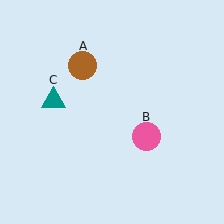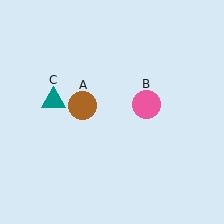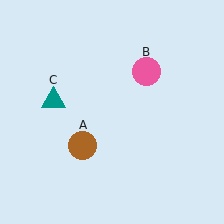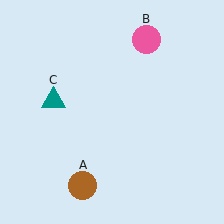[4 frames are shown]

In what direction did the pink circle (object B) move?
The pink circle (object B) moved up.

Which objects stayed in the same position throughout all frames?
Teal triangle (object C) remained stationary.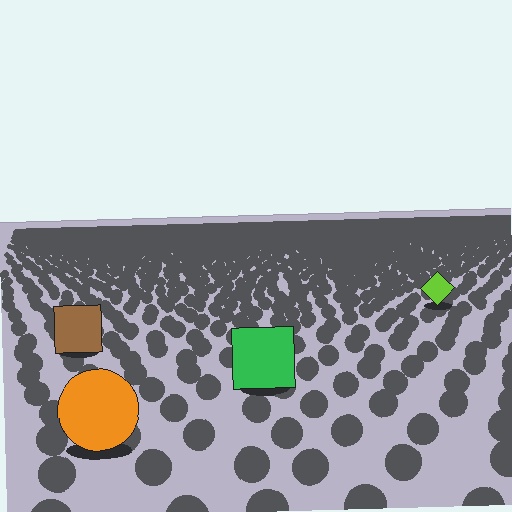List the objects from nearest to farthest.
From nearest to farthest: the orange circle, the green square, the brown square, the lime diamond.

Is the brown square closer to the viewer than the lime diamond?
Yes. The brown square is closer — you can tell from the texture gradient: the ground texture is coarser near it.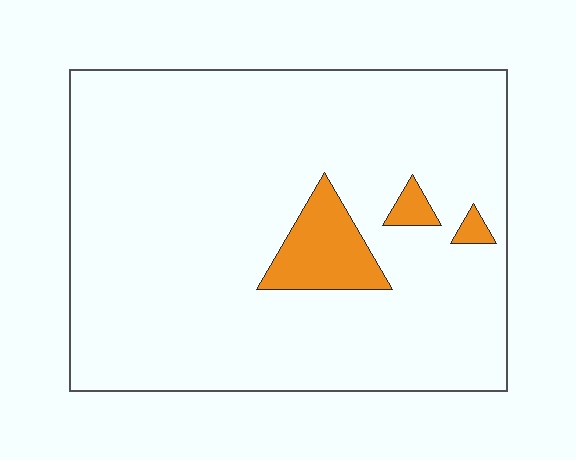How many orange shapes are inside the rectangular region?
3.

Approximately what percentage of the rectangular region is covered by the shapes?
Approximately 10%.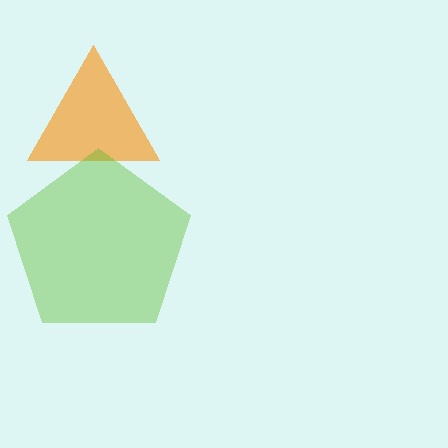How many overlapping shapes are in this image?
There are 2 overlapping shapes in the image.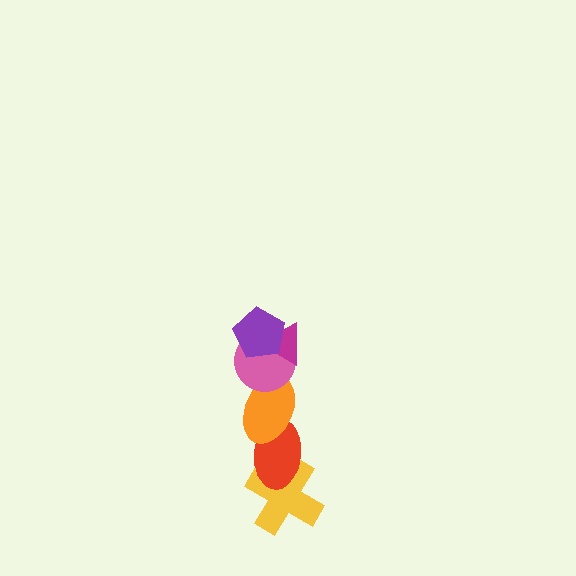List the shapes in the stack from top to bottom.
From top to bottom: the purple pentagon, the magenta triangle, the pink circle, the orange ellipse, the red ellipse, the yellow cross.